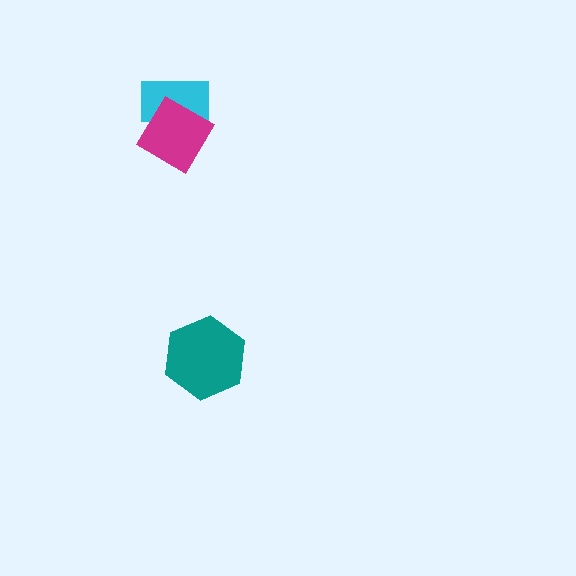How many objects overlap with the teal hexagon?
0 objects overlap with the teal hexagon.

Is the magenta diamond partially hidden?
No, no other shape covers it.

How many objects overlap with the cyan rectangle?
1 object overlaps with the cyan rectangle.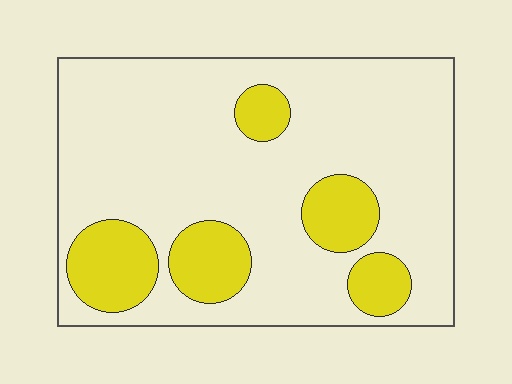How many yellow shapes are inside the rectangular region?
5.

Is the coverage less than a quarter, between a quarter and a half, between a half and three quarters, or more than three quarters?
Less than a quarter.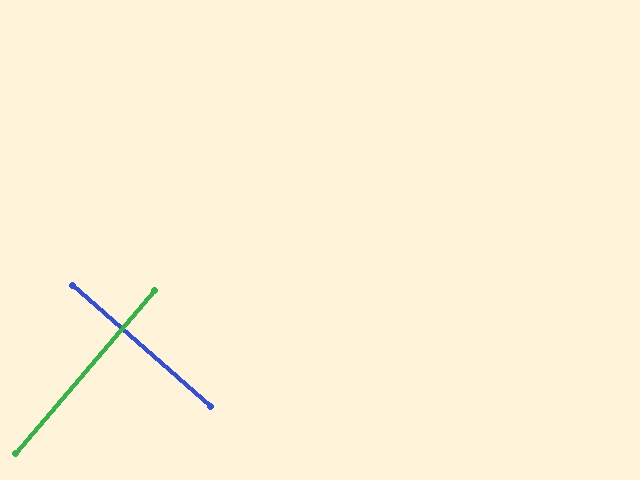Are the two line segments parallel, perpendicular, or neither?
Perpendicular — they meet at approximately 89°.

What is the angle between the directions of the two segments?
Approximately 89 degrees.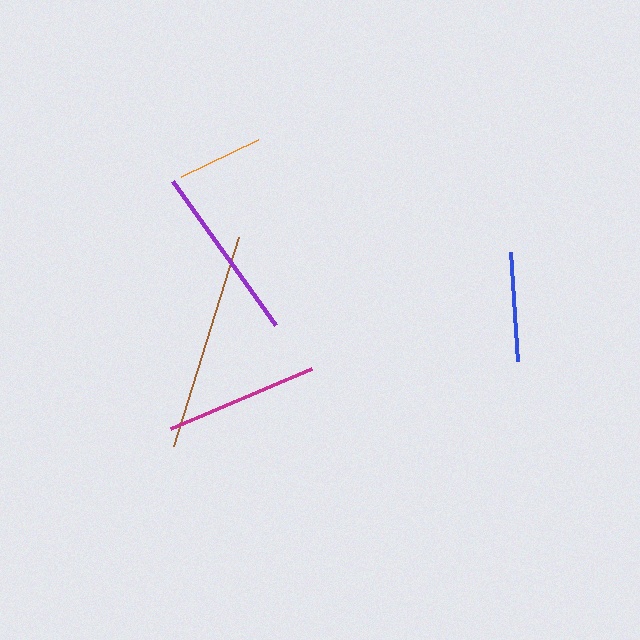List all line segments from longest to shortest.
From longest to shortest: brown, purple, magenta, blue, orange.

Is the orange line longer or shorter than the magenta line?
The magenta line is longer than the orange line.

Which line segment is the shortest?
The orange line is the shortest at approximately 85 pixels.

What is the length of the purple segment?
The purple segment is approximately 178 pixels long.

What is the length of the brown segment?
The brown segment is approximately 219 pixels long.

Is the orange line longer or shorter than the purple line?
The purple line is longer than the orange line.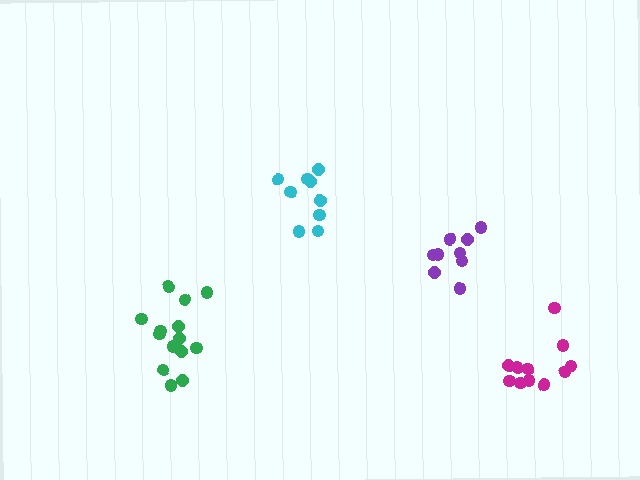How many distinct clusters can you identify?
There are 4 distinct clusters.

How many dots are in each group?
Group 1: 11 dots, Group 2: 9 dots, Group 3: 14 dots, Group 4: 9 dots (43 total).